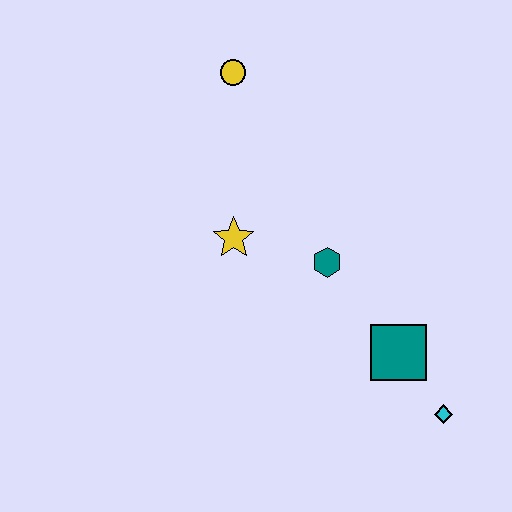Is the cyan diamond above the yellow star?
No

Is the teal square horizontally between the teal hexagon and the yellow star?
No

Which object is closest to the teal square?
The cyan diamond is closest to the teal square.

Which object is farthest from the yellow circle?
The cyan diamond is farthest from the yellow circle.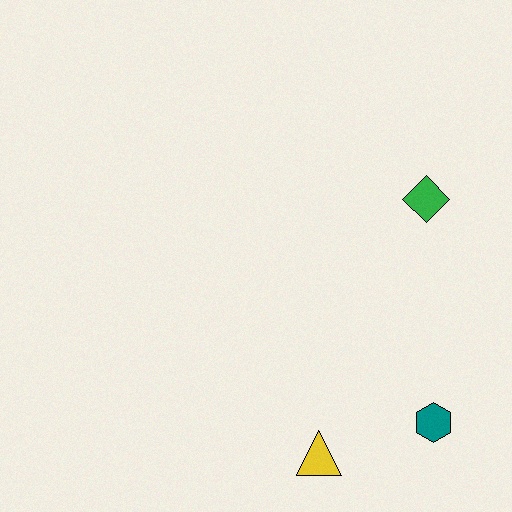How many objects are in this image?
There are 3 objects.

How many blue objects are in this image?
There are no blue objects.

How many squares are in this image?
There are no squares.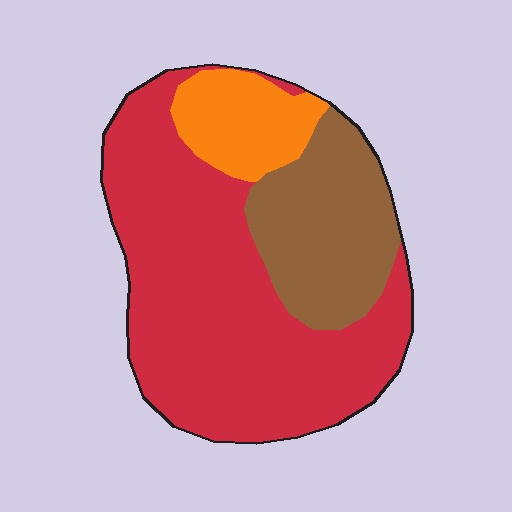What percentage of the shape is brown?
Brown covers about 25% of the shape.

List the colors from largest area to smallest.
From largest to smallest: red, brown, orange.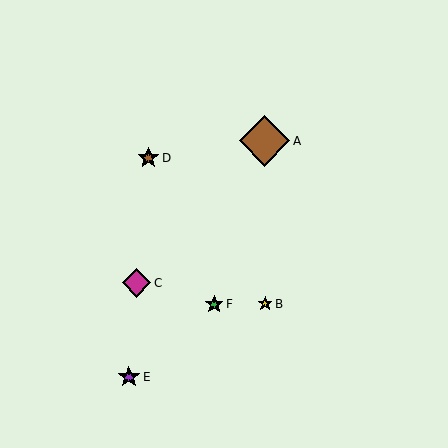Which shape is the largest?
The brown diamond (labeled A) is the largest.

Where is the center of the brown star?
The center of the brown star is at (148, 158).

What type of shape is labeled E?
Shape E is a purple star.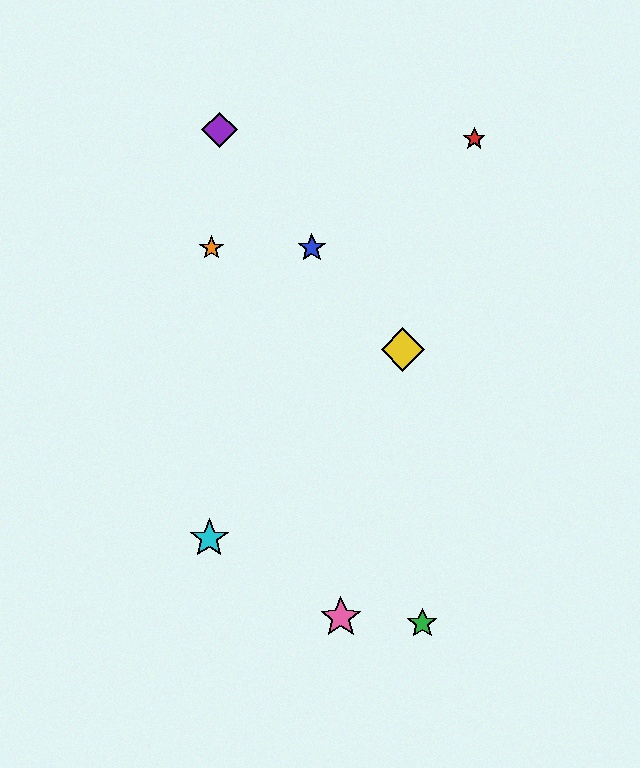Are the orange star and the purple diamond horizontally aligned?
No, the orange star is at y≈248 and the purple diamond is at y≈130.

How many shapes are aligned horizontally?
2 shapes (the blue star, the orange star) are aligned horizontally.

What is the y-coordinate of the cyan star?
The cyan star is at y≈538.